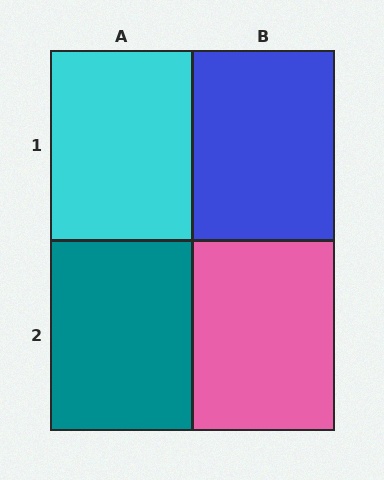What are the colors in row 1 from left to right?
Cyan, blue.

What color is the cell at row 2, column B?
Pink.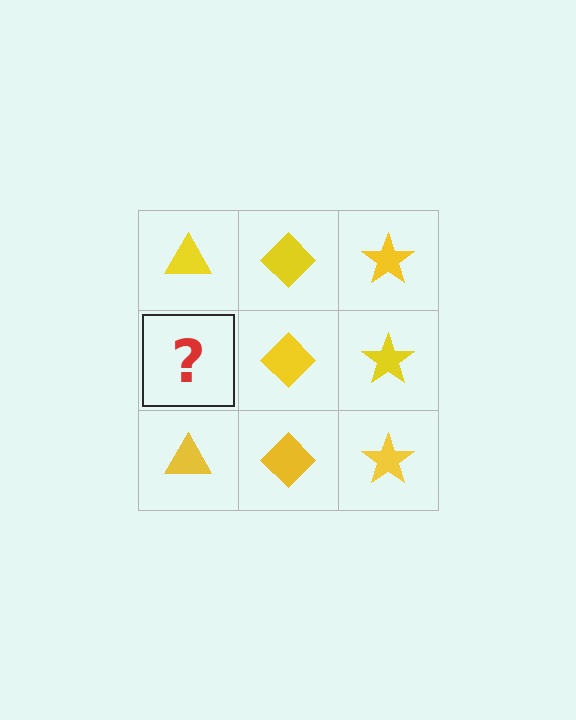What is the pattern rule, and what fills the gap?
The rule is that each column has a consistent shape. The gap should be filled with a yellow triangle.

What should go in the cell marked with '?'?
The missing cell should contain a yellow triangle.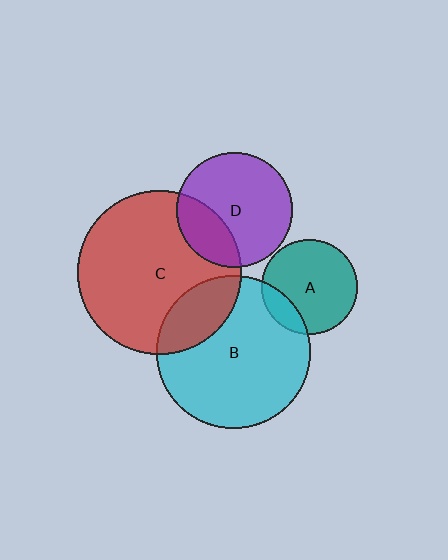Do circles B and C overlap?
Yes.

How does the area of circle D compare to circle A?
Approximately 1.5 times.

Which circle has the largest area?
Circle C (red).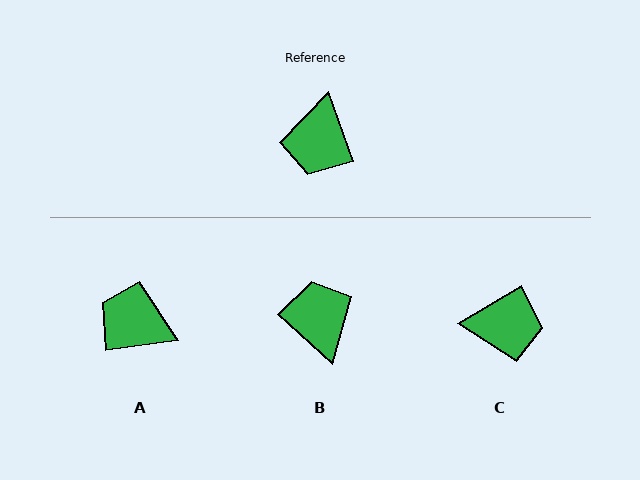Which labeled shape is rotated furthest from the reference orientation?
B, about 152 degrees away.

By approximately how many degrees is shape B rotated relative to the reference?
Approximately 152 degrees clockwise.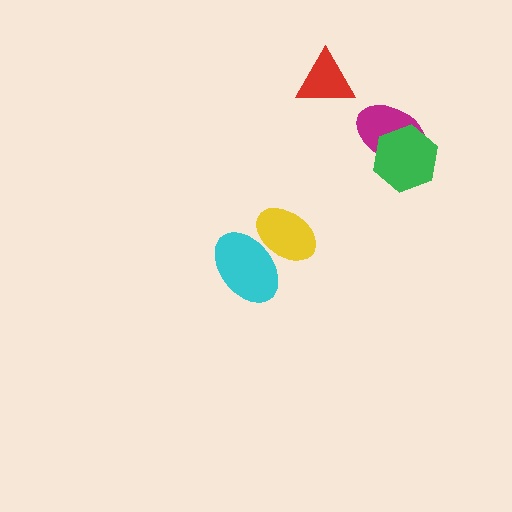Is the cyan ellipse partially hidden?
No, no other shape covers it.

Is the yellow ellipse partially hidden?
Yes, it is partially covered by another shape.